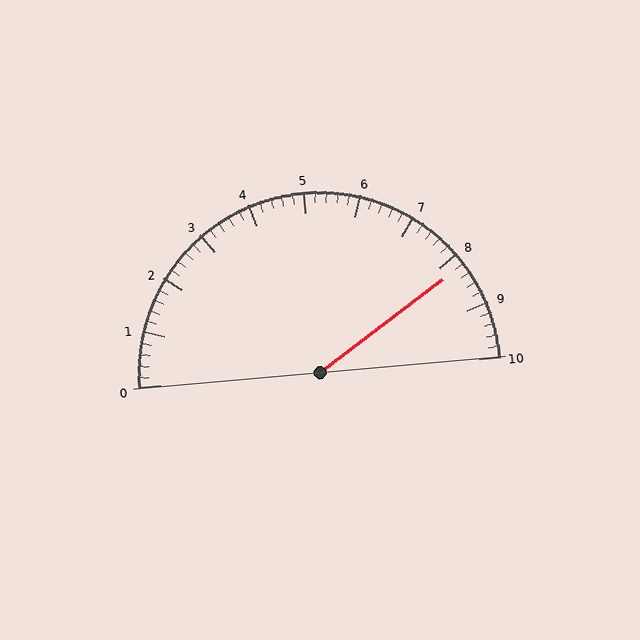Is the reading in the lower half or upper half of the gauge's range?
The reading is in the upper half of the range (0 to 10).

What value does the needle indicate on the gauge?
The needle indicates approximately 8.2.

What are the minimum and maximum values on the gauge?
The gauge ranges from 0 to 10.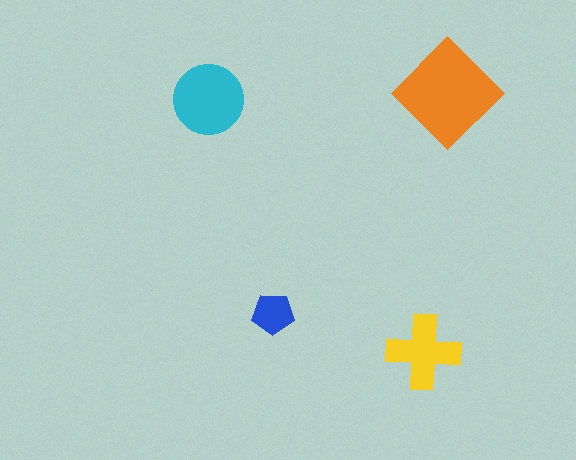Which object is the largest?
The orange diamond.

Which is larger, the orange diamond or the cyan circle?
The orange diamond.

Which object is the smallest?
The blue pentagon.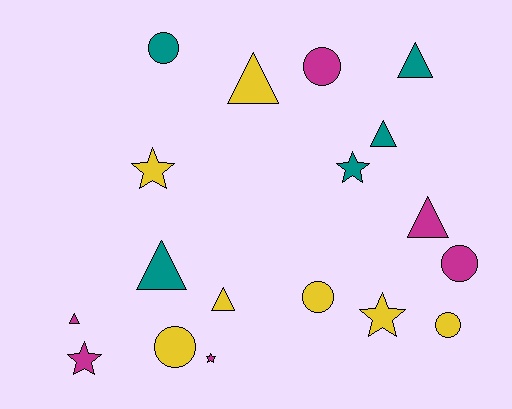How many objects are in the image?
There are 18 objects.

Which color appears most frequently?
Yellow, with 7 objects.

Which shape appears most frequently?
Triangle, with 7 objects.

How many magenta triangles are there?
There are 2 magenta triangles.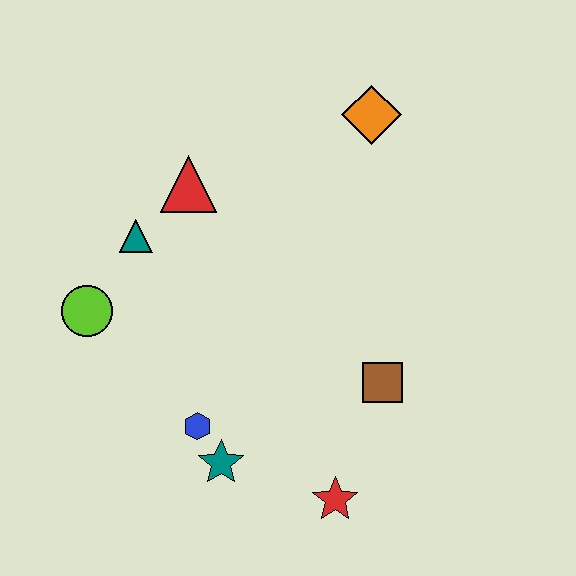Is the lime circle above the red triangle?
No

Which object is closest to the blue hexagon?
The teal star is closest to the blue hexagon.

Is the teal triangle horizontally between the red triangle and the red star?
No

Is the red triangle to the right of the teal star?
No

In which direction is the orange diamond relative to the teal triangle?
The orange diamond is to the right of the teal triangle.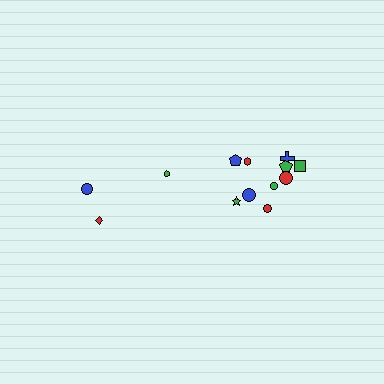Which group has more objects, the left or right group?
The right group.